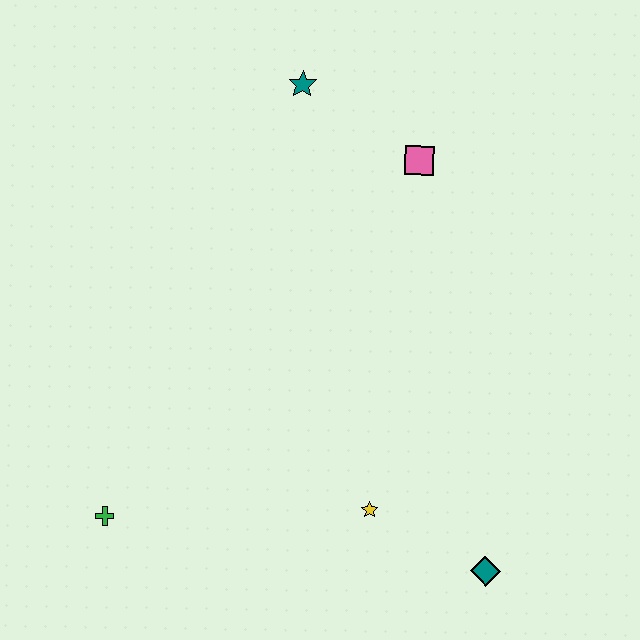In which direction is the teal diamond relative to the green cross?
The teal diamond is to the right of the green cross.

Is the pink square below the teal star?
Yes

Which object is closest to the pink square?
The teal star is closest to the pink square.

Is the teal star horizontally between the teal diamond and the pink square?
No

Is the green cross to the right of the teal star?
No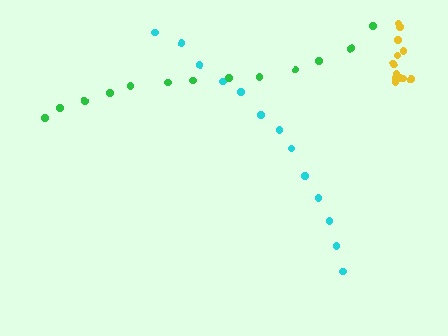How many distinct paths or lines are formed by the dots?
There are 3 distinct paths.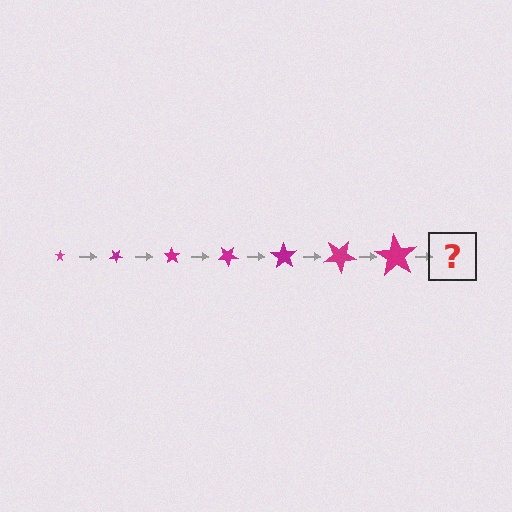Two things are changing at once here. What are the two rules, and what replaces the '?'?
The two rules are that the star grows larger each step and it rotates 35 degrees each step. The '?' should be a star, larger than the previous one and rotated 245 degrees from the start.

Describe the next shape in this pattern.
It should be a star, larger than the previous one and rotated 245 degrees from the start.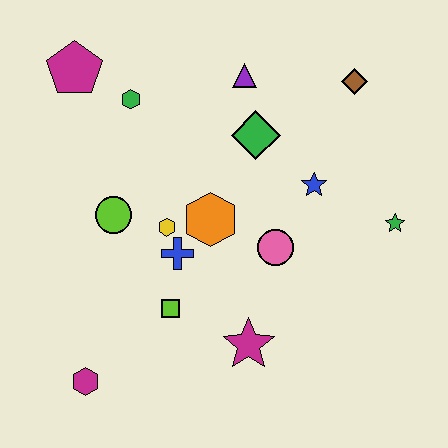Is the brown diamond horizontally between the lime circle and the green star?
Yes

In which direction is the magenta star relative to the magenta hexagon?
The magenta star is to the right of the magenta hexagon.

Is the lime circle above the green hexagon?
No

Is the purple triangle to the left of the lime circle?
No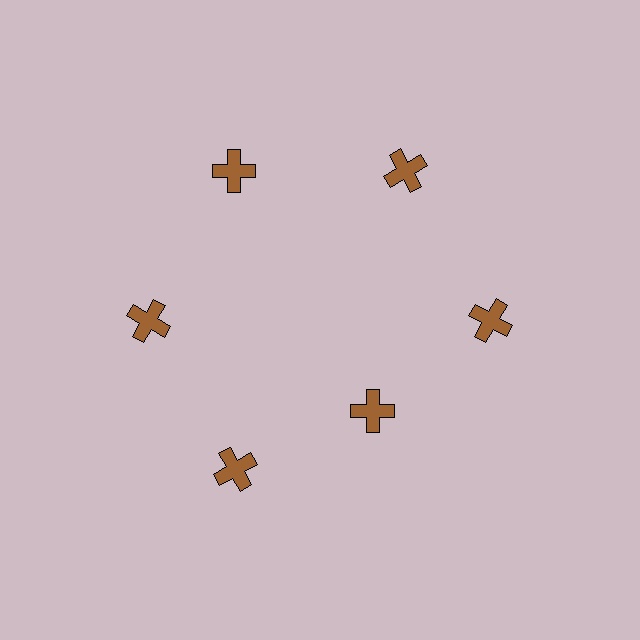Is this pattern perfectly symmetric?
No. The 6 brown crosses are arranged in a ring, but one element near the 5 o'clock position is pulled inward toward the center, breaking the 6-fold rotational symmetry.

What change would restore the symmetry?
The symmetry would be restored by moving it outward, back onto the ring so that all 6 crosses sit at equal angles and equal distance from the center.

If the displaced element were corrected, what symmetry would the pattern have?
It would have 6-fold rotational symmetry — the pattern would map onto itself every 60 degrees.